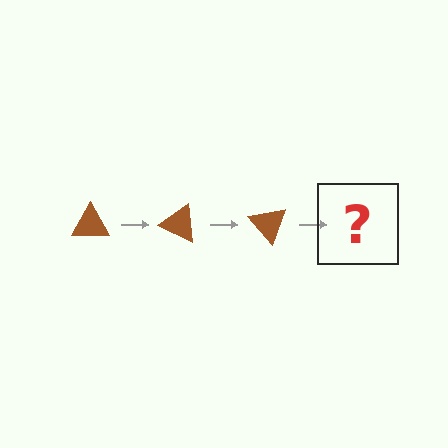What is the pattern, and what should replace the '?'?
The pattern is that the triangle rotates 25 degrees each step. The '?' should be a brown triangle rotated 75 degrees.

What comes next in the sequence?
The next element should be a brown triangle rotated 75 degrees.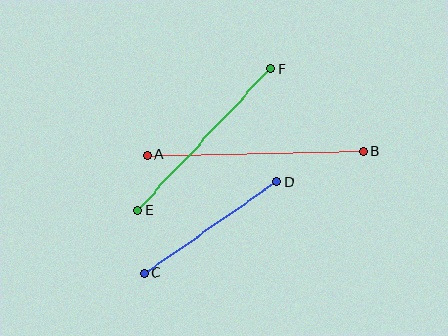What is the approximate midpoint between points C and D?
The midpoint is at approximately (211, 227) pixels.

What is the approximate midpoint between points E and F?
The midpoint is at approximately (204, 139) pixels.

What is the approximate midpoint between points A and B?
The midpoint is at approximately (255, 153) pixels.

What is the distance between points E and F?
The distance is approximately 194 pixels.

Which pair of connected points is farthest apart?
Points A and B are farthest apart.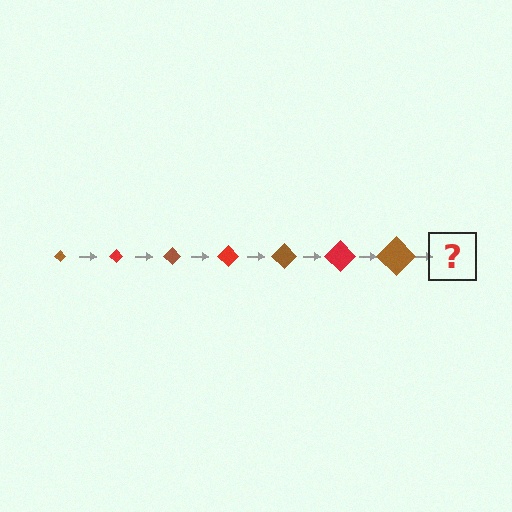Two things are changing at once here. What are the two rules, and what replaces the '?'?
The two rules are that the diamond grows larger each step and the color cycles through brown and red. The '?' should be a red diamond, larger than the previous one.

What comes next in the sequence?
The next element should be a red diamond, larger than the previous one.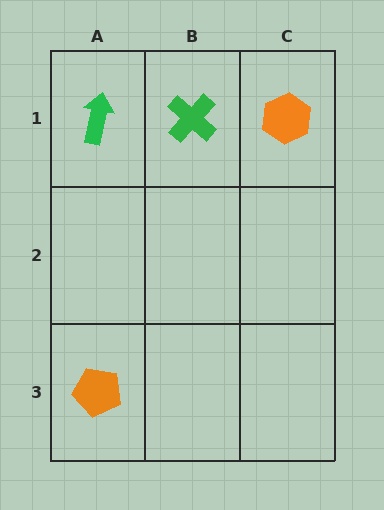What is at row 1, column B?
A green cross.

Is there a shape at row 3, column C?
No, that cell is empty.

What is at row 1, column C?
An orange hexagon.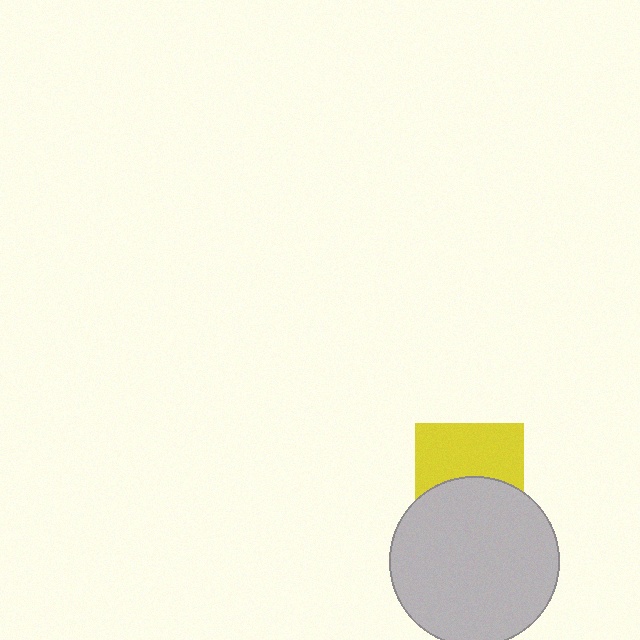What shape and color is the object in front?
The object in front is a light gray circle.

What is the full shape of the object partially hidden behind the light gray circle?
The partially hidden object is a yellow square.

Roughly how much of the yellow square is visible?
About half of it is visible (roughly 54%).